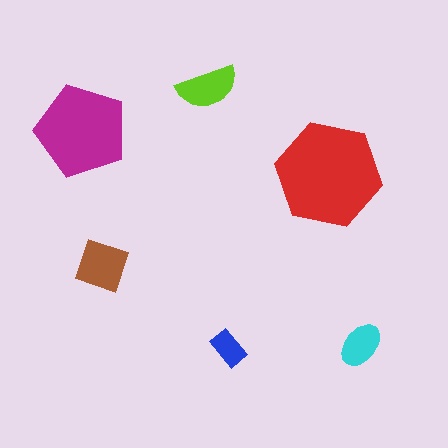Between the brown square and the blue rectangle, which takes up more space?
The brown square.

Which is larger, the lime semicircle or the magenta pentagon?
The magenta pentagon.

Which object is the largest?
The red hexagon.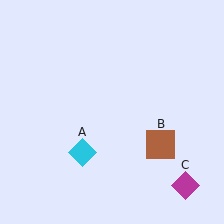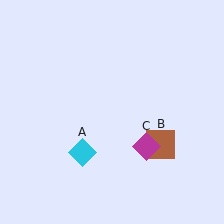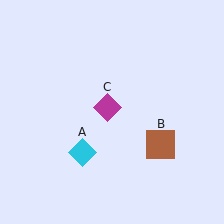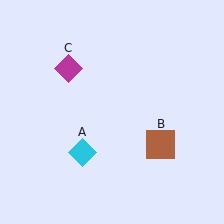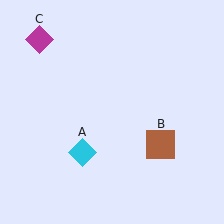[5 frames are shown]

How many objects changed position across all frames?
1 object changed position: magenta diamond (object C).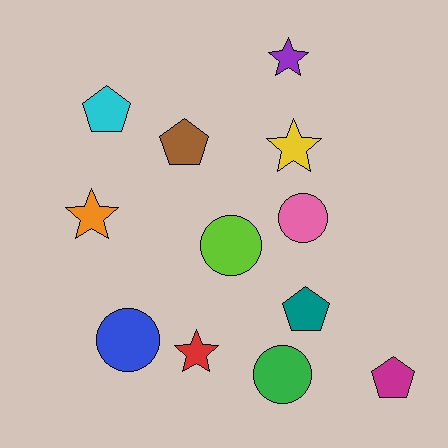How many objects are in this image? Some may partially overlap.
There are 12 objects.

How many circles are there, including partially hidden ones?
There are 4 circles.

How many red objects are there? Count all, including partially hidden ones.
There is 1 red object.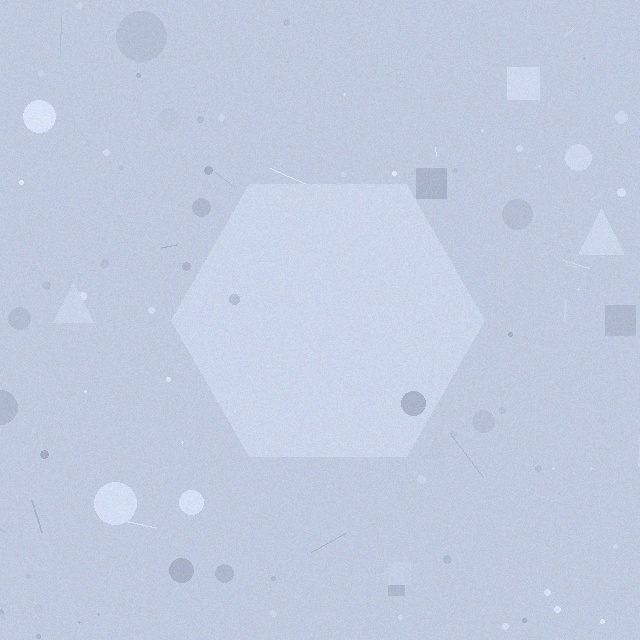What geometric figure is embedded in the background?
A hexagon is embedded in the background.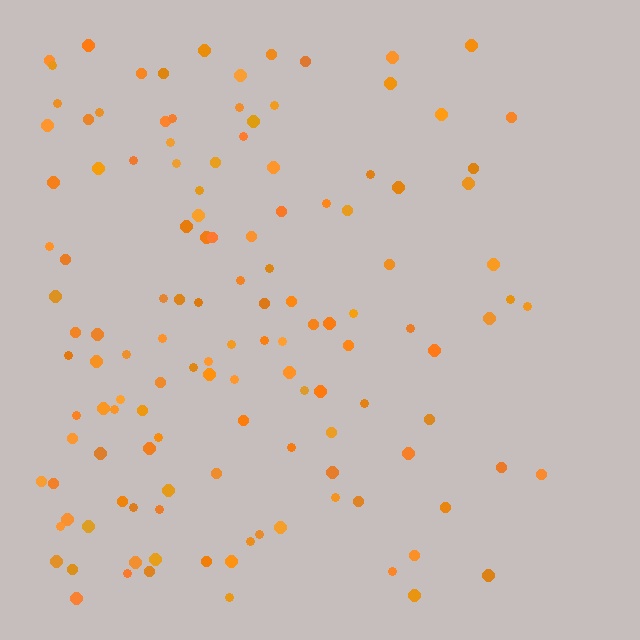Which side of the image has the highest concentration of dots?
The left.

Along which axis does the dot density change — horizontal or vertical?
Horizontal.